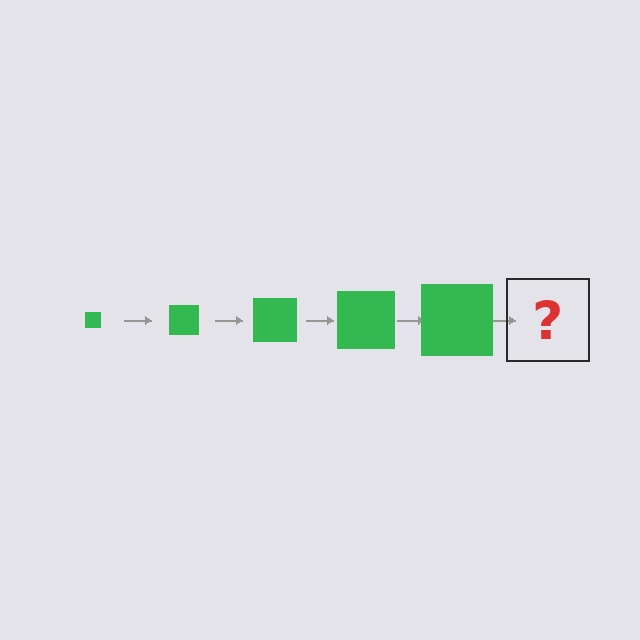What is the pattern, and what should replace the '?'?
The pattern is that the square gets progressively larger each step. The '?' should be a green square, larger than the previous one.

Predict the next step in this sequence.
The next step is a green square, larger than the previous one.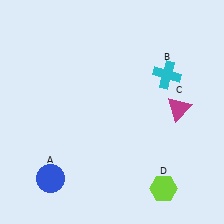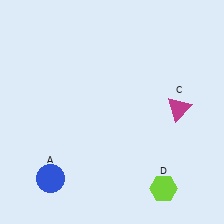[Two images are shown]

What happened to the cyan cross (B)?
The cyan cross (B) was removed in Image 2. It was in the top-right area of Image 1.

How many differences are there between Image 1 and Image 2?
There is 1 difference between the two images.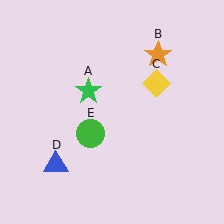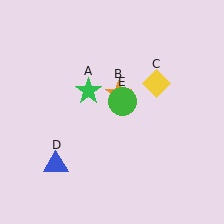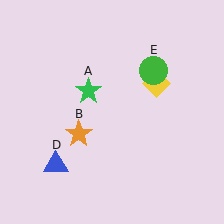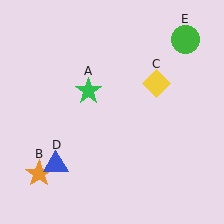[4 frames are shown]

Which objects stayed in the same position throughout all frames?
Green star (object A) and yellow diamond (object C) and blue triangle (object D) remained stationary.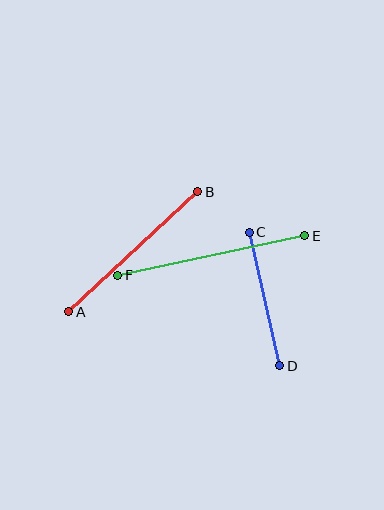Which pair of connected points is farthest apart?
Points E and F are farthest apart.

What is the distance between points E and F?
The distance is approximately 191 pixels.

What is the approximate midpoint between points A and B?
The midpoint is at approximately (133, 252) pixels.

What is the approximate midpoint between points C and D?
The midpoint is at approximately (265, 299) pixels.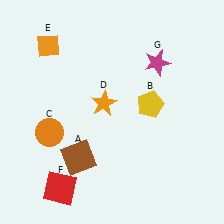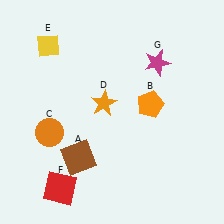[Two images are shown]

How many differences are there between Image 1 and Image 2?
There are 2 differences between the two images.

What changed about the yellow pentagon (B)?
In Image 1, B is yellow. In Image 2, it changed to orange.